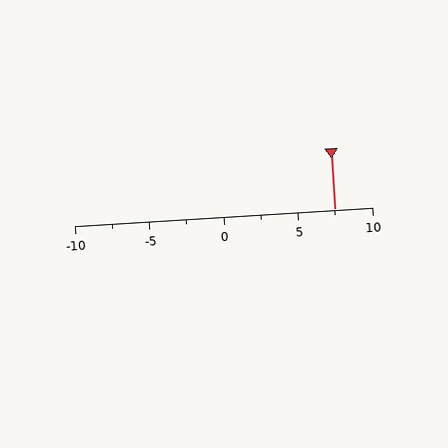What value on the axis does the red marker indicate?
The marker indicates approximately 7.5.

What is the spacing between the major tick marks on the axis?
The major ticks are spaced 5 apart.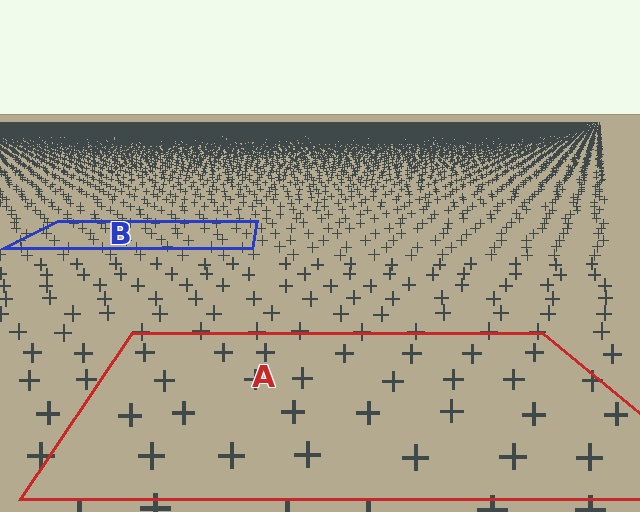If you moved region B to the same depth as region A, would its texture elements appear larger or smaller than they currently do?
They would appear larger. At a closer depth, the same texture elements are projected at a bigger on-screen size.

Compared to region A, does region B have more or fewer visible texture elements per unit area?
Region B has more texture elements per unit area — they are packed more densely because it is farther away.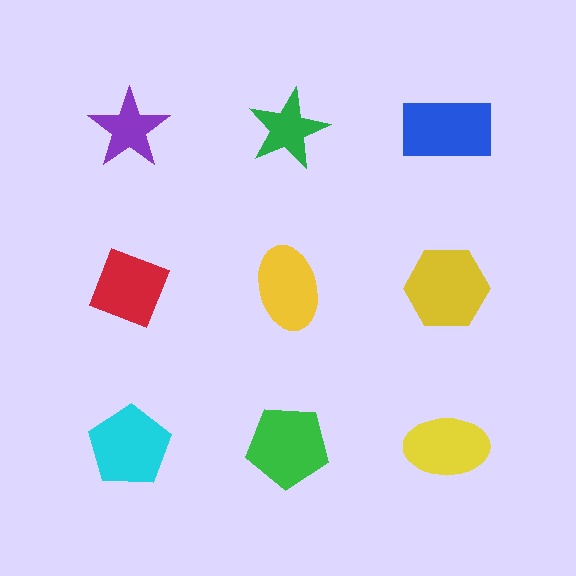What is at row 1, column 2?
A green star.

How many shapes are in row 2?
3 shapes.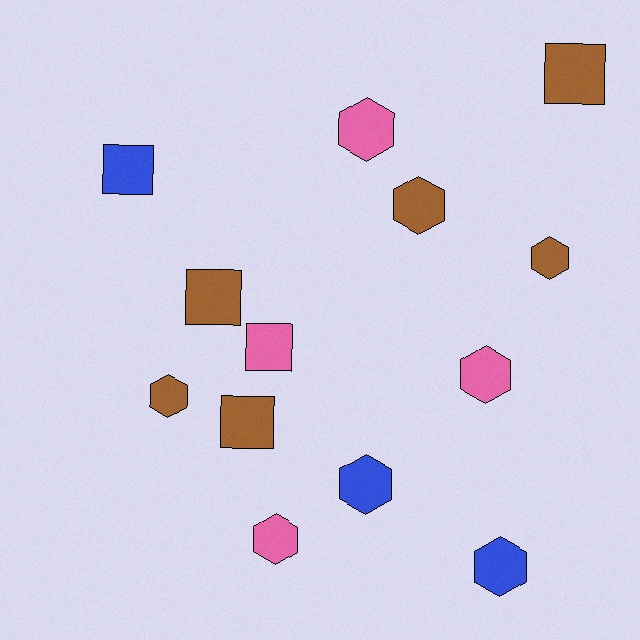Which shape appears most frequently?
Hexagon, with 8 objects.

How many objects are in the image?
There are 13 objects.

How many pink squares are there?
There is 1 pink square.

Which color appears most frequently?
Brown, with 6 objects.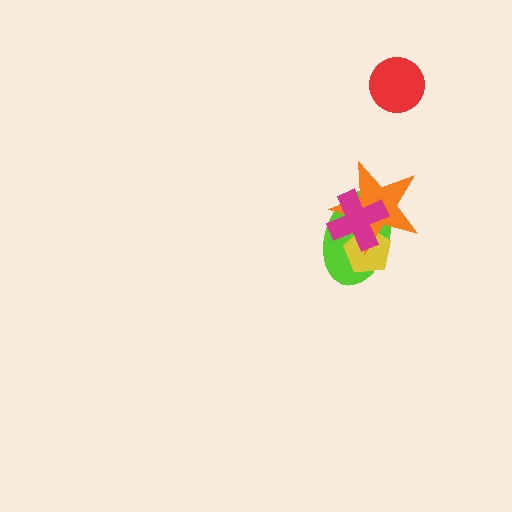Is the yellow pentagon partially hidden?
Yes, it is partially covered by another shape.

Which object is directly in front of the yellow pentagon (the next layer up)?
The orange star is directly in front of the yellow pentagon.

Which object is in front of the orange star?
The magenta cross is in front of the orange star.